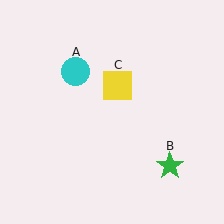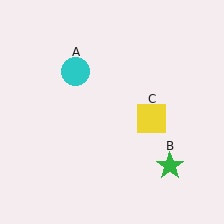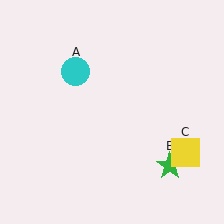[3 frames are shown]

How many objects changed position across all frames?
1 object changed position: yellow square (object C).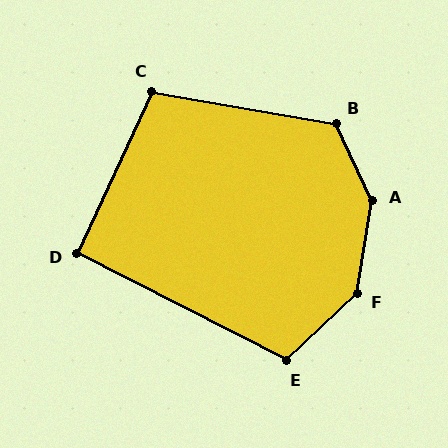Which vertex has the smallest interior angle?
D, at approximately 92 degrees.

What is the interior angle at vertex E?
Approximately 109 degrees (obtuse).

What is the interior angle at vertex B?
Approximately 125 degrees (obtuse).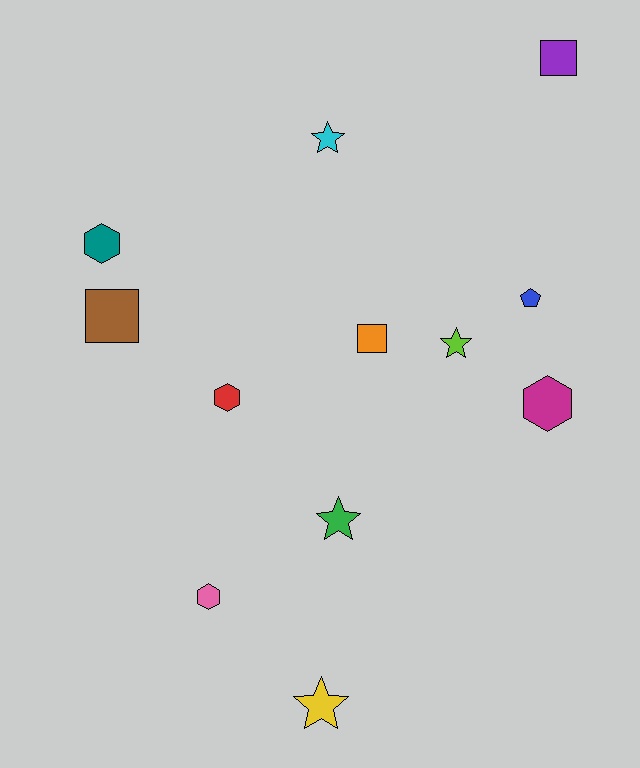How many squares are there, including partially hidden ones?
There are 3 squares.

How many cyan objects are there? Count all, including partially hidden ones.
There is 1 cyan object.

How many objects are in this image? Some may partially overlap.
There are 12 objects.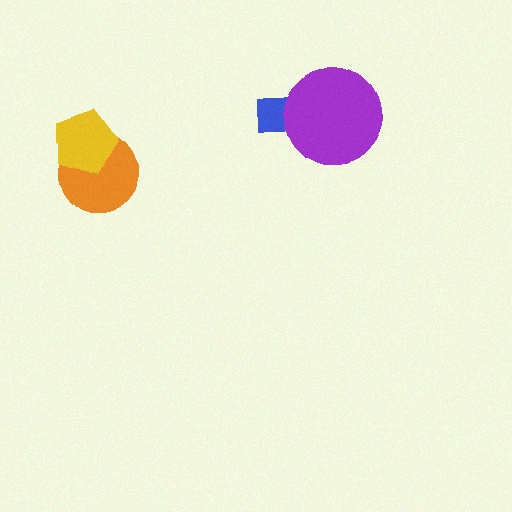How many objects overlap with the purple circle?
1 object overlaps with the purple circle.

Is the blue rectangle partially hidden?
Yes, it is partially covered by another shape.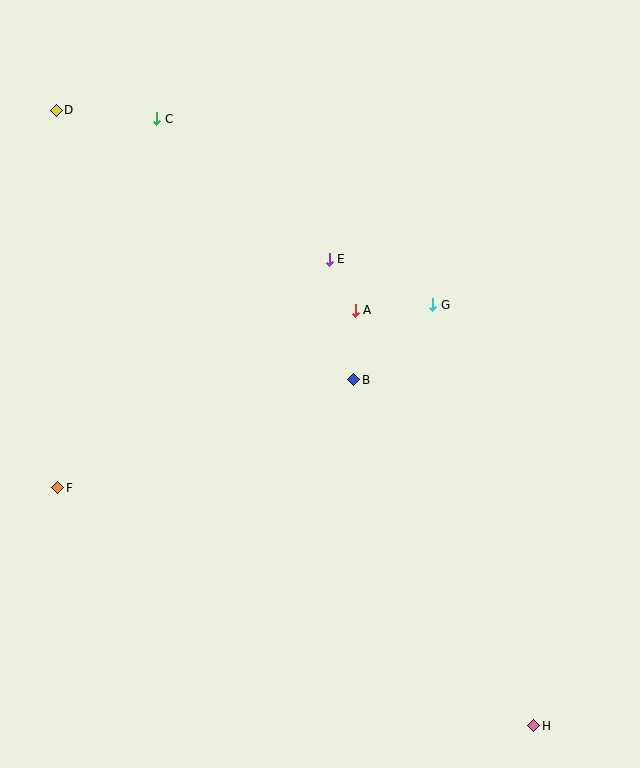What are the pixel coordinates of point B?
Point B is at (354, 380).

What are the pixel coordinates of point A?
Point A is at (355, 310).